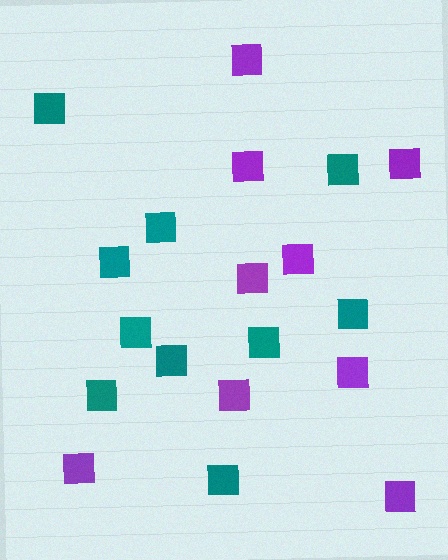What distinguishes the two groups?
There are 2 groups: one group of teal squares (10) and one group of purple squares (9).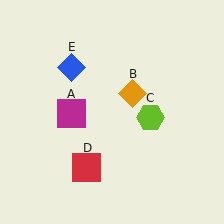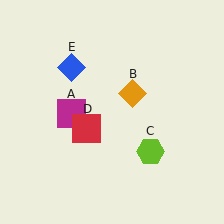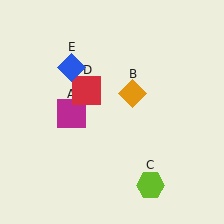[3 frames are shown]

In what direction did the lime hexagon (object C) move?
The lime hexagon (object C) moved down.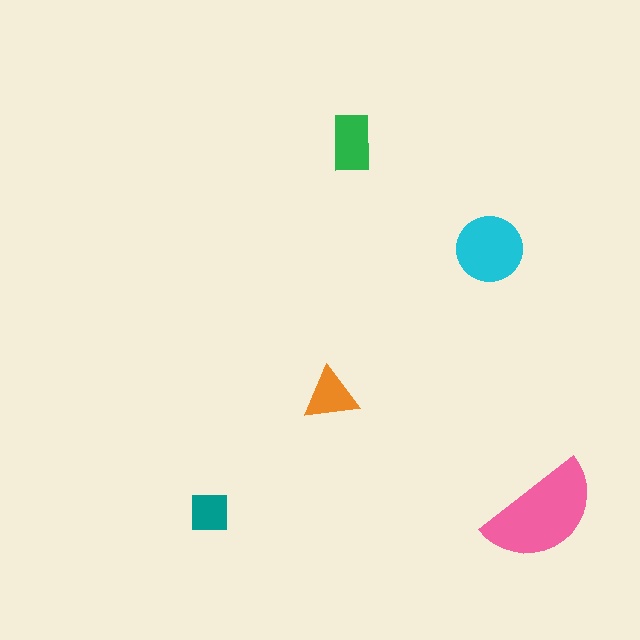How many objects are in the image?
There are 5 objects in the image.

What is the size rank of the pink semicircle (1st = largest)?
1st.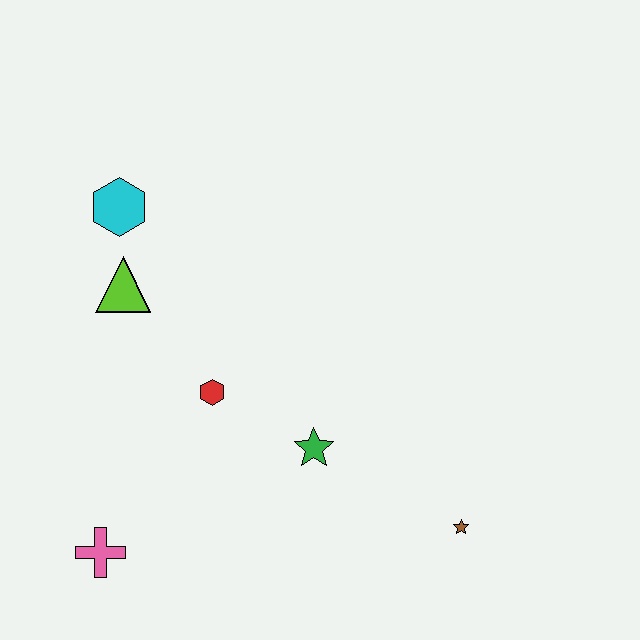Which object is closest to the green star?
The red hexagon is closest to the green star.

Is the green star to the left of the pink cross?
No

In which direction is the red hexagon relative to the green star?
The red hexagon is to the left of the green star.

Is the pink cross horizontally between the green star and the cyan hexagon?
No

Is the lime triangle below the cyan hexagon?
Yes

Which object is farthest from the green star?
The cyan hexagon is farthest from the green star.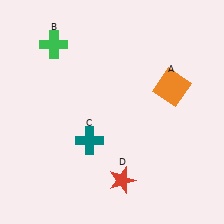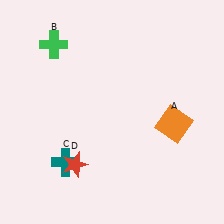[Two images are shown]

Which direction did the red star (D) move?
The red star (D) moved left.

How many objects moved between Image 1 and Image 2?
3 objects moved between the two images.